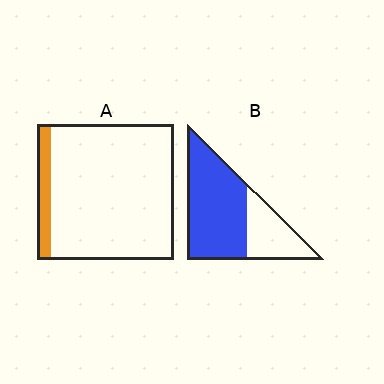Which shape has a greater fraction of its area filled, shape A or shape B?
Shape B.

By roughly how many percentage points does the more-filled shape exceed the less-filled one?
By roughly 60 percentage points (B over A).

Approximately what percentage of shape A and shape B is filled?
A is approximately 10% and B is approximately 70%.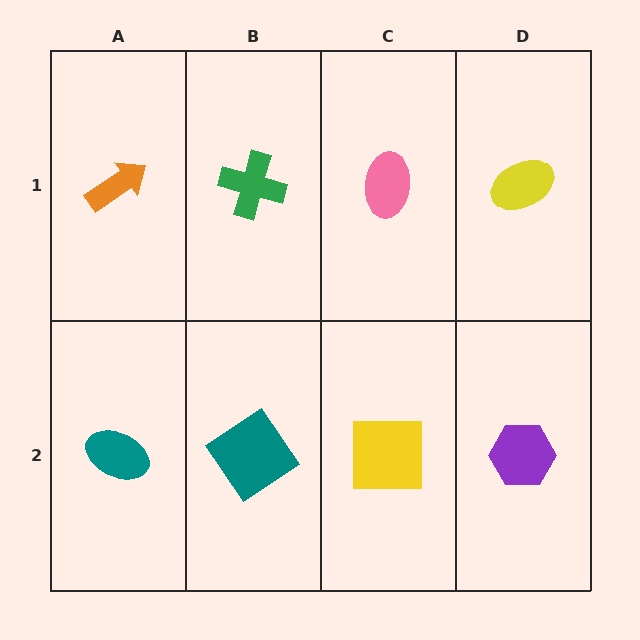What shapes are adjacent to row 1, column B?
A teal diamond (row 2, column B), an orange arrow (row 1, column A), a pink ellipse (row 1, column C).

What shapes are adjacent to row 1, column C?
A yellow square (row 2, column C), a green cross (row 1, column B), a yellow ellipse (row 1, column D).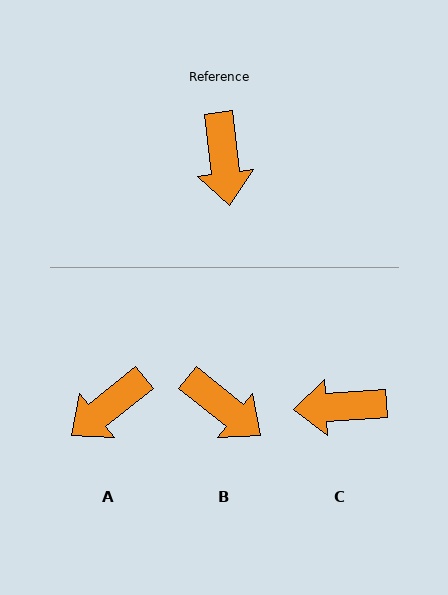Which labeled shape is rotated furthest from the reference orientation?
C, about 94 degrees away.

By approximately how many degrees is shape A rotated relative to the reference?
Approximately 58 degrees clockwise.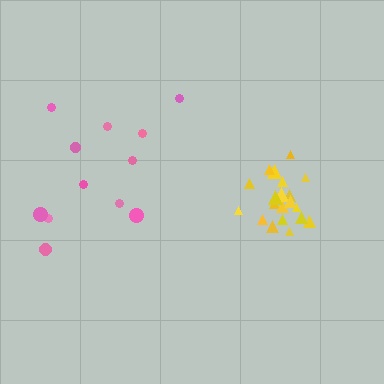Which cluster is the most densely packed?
Yellow.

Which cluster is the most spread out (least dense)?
Pink.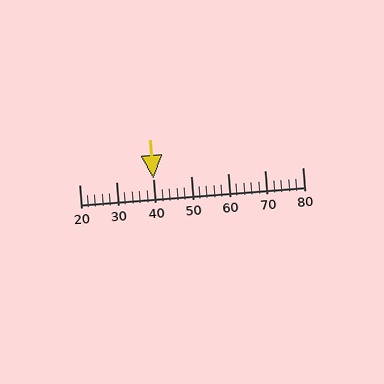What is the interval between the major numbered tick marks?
The major tick marks are spaced 10 units apart.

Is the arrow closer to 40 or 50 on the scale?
The arrow is closer to 40.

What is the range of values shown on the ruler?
The ruler shows values from 20 to 80.